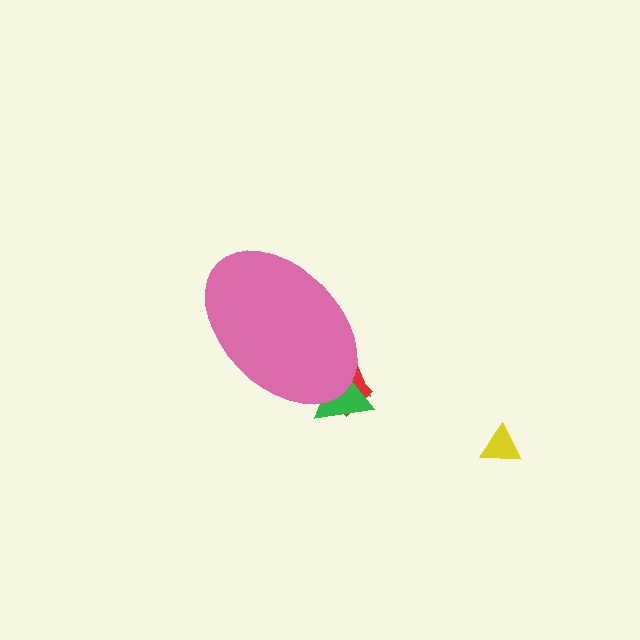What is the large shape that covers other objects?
A pink ellipse.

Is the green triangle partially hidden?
Yes, the green triangle is partially hidden behind the pink ellipse.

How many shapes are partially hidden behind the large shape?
3 shapes are partially hidden.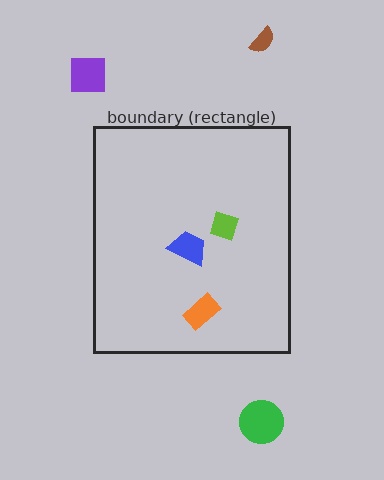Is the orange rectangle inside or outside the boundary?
Inside.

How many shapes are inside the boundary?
3 inside, 3 outside.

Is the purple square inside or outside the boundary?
Outside.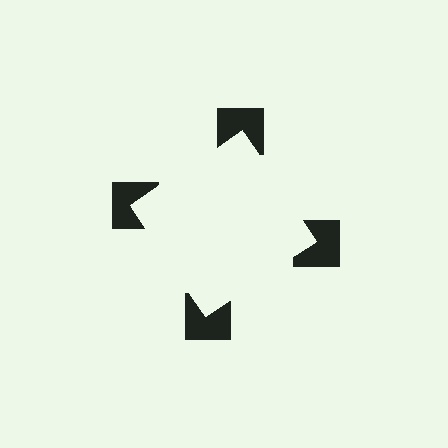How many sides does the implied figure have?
4 sides.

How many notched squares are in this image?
There are 4 — one at each vertex of the illusory square.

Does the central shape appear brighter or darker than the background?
It typically appears slightly brighter than the background, even though no actual brightness change is drawn.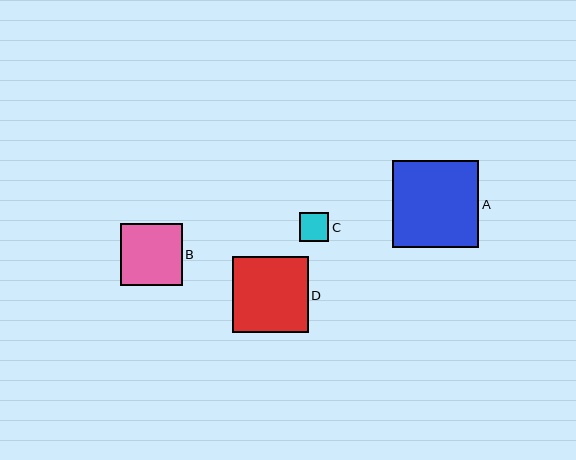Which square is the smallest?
Square C is the smallest with a size of approximately 29 pixels.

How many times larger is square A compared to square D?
Square A is approximately 1.1 times the size of square D.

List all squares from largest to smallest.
From largest to smallest: A, D, B, C.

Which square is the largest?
Square A is the largest with a size of approximately 86 pixels.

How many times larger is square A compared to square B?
Square A is approximately 1.4 times the size of square B.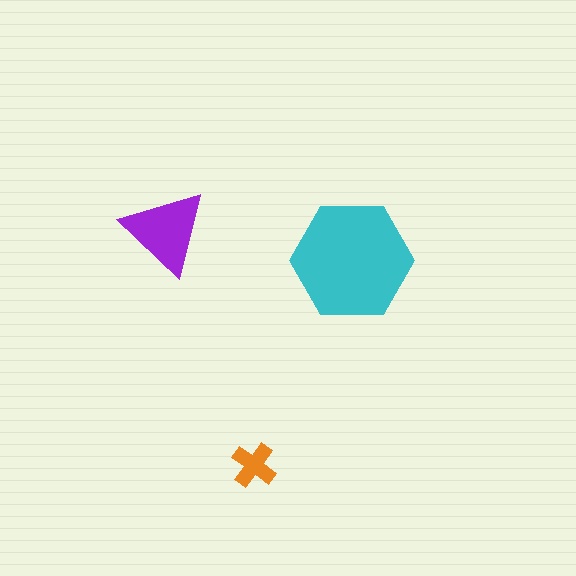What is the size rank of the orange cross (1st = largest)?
3rd.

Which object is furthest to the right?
The cyan hexagon is rightmost.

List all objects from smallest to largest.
The orange cross, the purple triangle, the cyan hexagon.